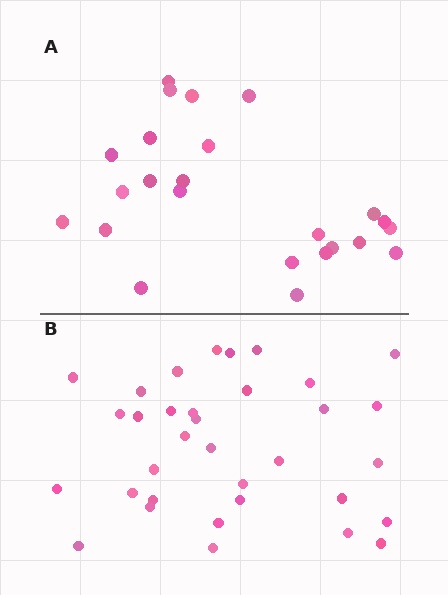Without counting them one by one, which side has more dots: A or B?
Region B (the bottom region) has more dots.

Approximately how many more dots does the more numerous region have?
Region B has roughly 10 or so more dots than region A.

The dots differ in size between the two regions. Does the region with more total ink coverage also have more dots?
No. Region A has more total ink coverage because its dots are larger, but region B actually contains more individual dots. Total area can be misleading — the number of items is what matters here.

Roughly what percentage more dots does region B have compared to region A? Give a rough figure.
About 40% more.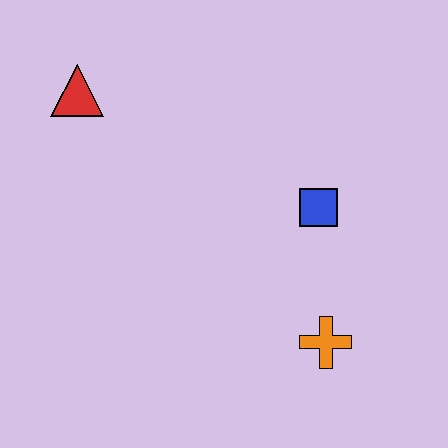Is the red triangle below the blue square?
No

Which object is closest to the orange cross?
The blue square is closest to the orange cross.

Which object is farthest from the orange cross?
The red triangle is farthest from the orange cross.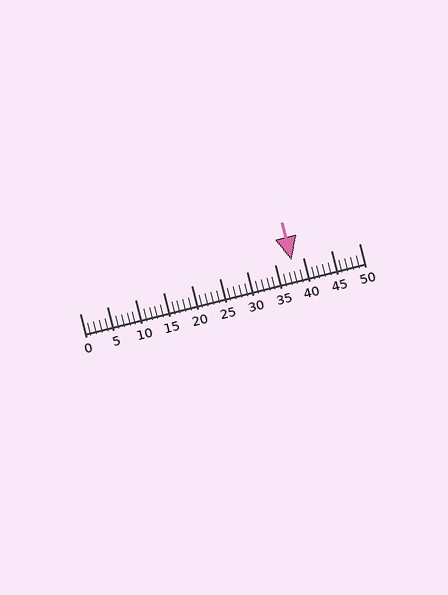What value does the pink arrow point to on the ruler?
The pink arrow points to approximately 38.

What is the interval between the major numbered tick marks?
The major tick marks are spaced 5 units apart.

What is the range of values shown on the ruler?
The ruler shows values from 0 to 50.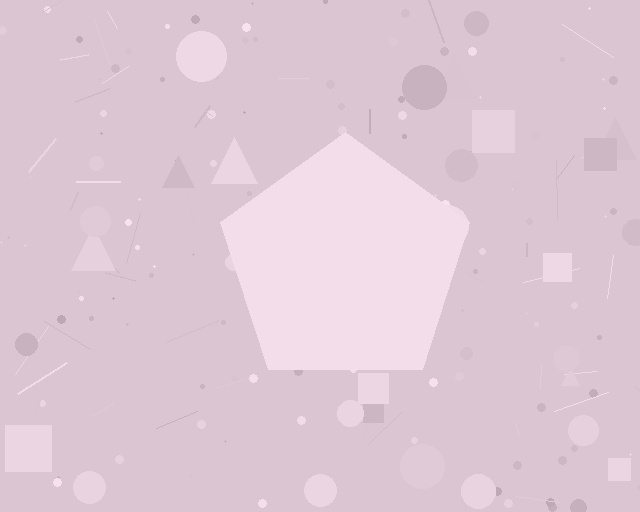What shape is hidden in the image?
A pentagon is hidden in the image.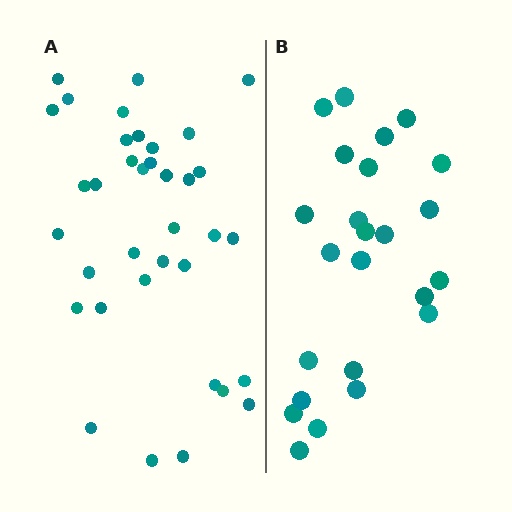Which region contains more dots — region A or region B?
Region A (the left region) has more dots.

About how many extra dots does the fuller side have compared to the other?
Region A has roughly 12 or so more dots than region B.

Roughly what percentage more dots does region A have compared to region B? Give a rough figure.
About 50% more.